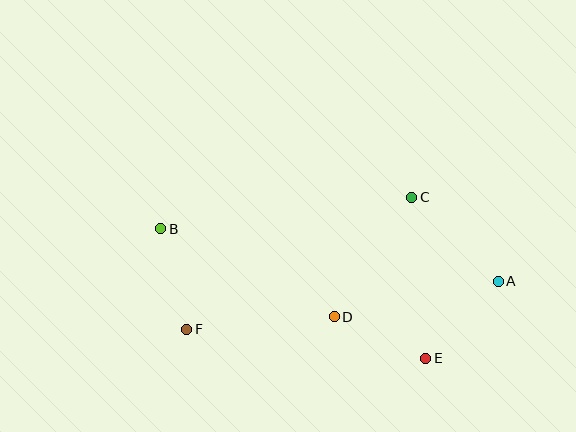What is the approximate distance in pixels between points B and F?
The distance between B and F is approximately 104 pixels.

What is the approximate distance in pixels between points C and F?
The distance between C and F is approximately 261 pixels.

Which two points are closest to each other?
Points D and E are closest to each other.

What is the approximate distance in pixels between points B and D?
The distance between B and D is approximately 194 pixels.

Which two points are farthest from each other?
Points A and B are farthest from each other.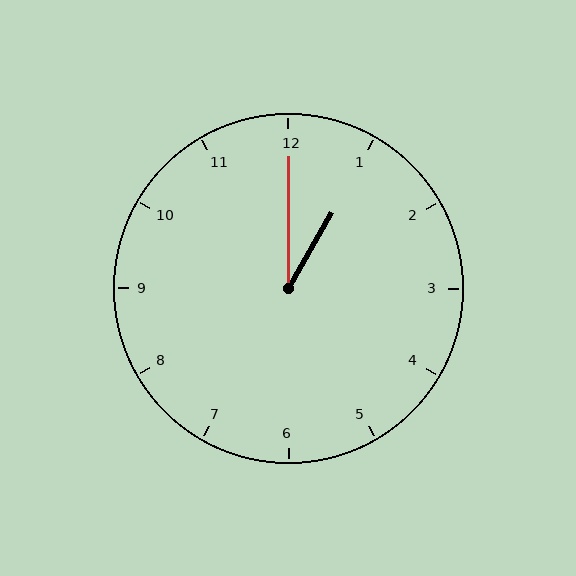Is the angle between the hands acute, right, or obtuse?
It is acute.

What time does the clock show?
1:00.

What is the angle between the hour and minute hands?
Approximately 30 degrees.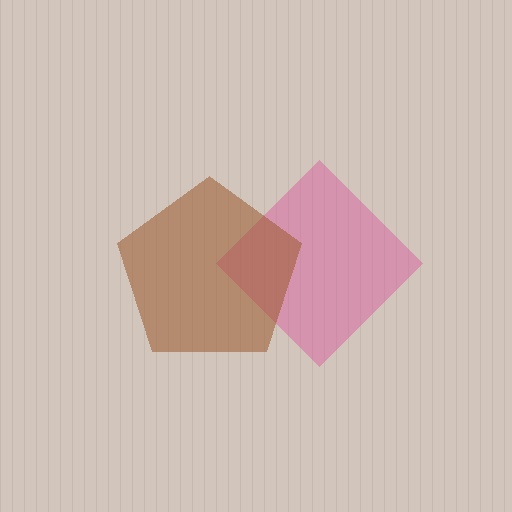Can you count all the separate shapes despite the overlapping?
Yes, there are 2 separate shapes.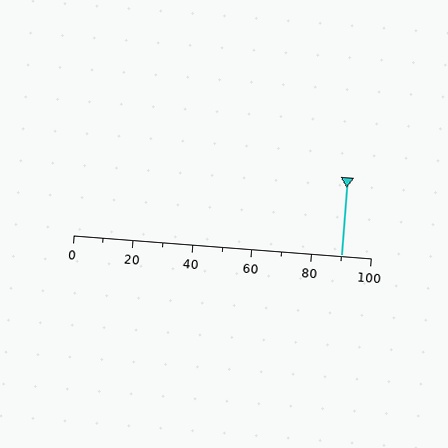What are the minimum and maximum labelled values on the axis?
The axis runs from 0 to 100.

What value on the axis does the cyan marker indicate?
The marker indicates approximately 90.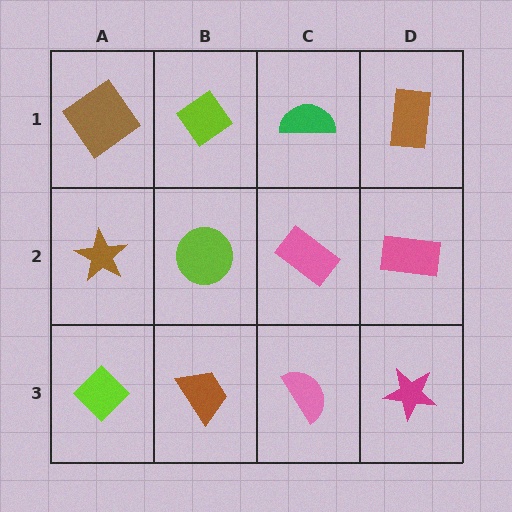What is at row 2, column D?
A pink rectangle.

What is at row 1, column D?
A brown rectangle.